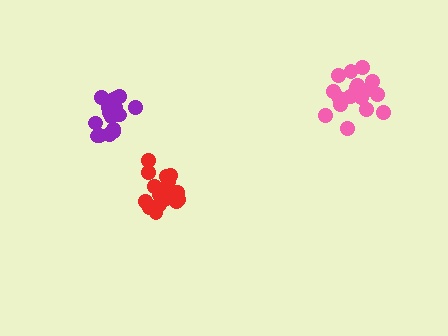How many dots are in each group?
Group 1: 17 dots, Group 2: 18 dots, Group 3: 18 dots (53 total).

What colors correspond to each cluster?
The clusters are colored: purple, pink, red.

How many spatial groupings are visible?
There are 3 spatial groupings.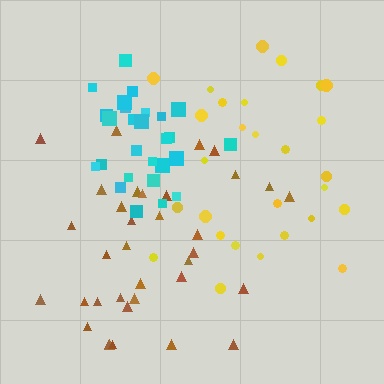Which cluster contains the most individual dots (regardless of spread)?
Brown (35).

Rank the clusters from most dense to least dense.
cyan, brown, yellow.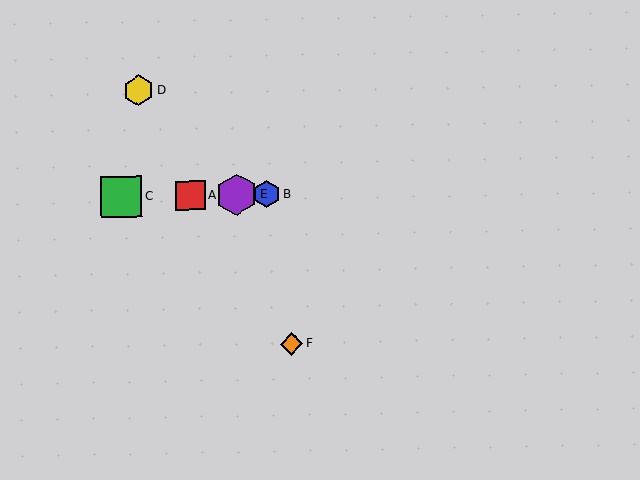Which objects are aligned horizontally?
Objects A, B, C, E are aligned horizontally.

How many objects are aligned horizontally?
4 objects (A, B, C, E) are aligned horizontally.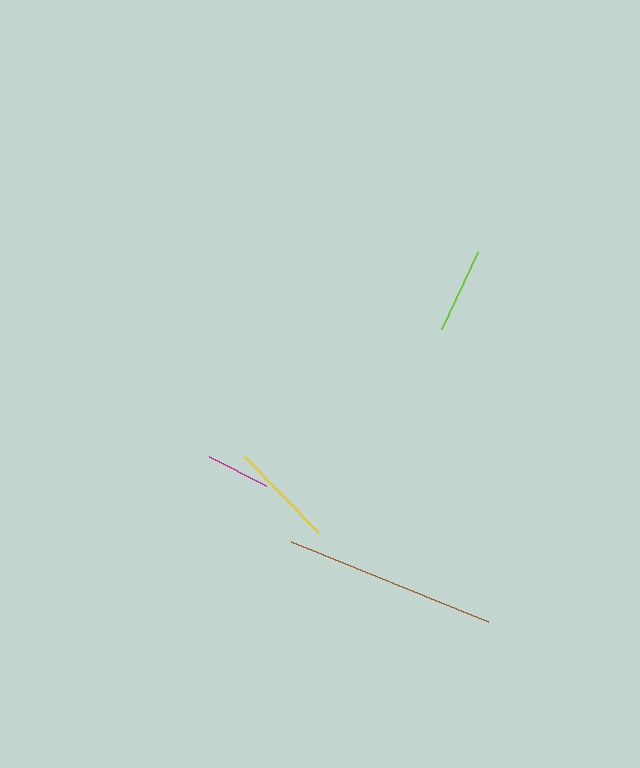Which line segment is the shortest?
The magenta line is the shortest at approximately 63 pixels.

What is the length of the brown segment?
The brown segment is approximately 213 pixels long.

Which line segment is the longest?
The brown line is the longest at approximately 213 pixels.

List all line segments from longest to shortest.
From longest to shortest: brown, yellow, lime, magenta.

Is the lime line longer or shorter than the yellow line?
The yellow line is longer than the lime line.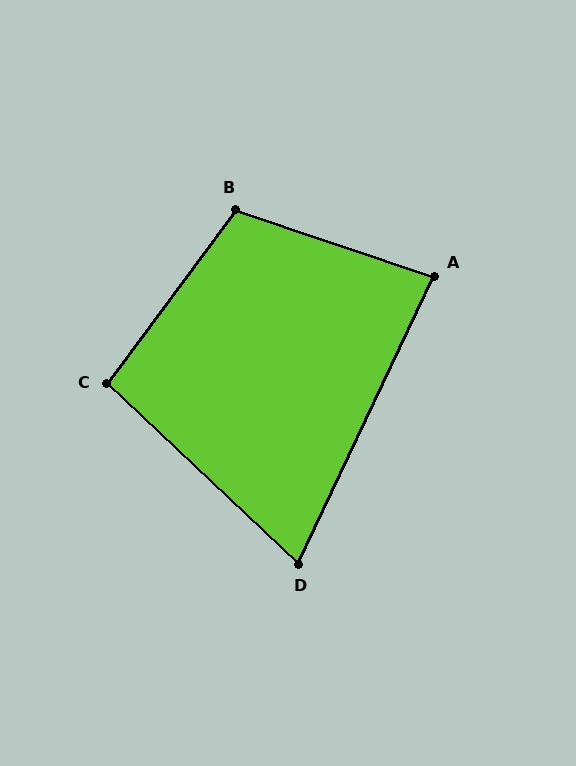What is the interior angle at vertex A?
Approximately 83 degrees (acute).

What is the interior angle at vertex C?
Approximately 97 degrees (obtuse).